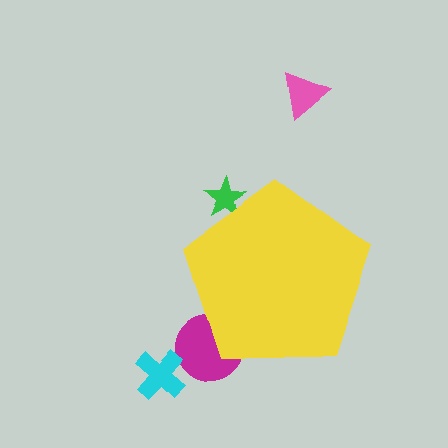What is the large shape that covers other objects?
A yellow pentagon.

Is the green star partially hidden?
Yes, the green star is partially hidden behind the yellow pentagon.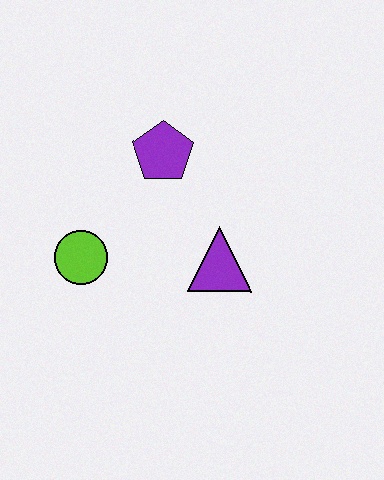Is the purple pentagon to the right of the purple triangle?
No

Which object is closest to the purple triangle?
The purple pentagon is closest to the purple triangle.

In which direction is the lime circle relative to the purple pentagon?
The lime circle is below the purple pentagon.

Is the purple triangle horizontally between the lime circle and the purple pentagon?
No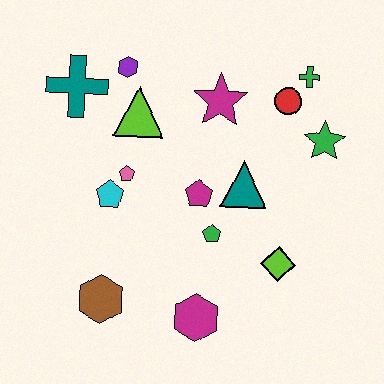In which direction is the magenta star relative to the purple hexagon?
The magenta star is to the right of the purple hexagon.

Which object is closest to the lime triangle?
The purple hexagon is closest to the lime triangle.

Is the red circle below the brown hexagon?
No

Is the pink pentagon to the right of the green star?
No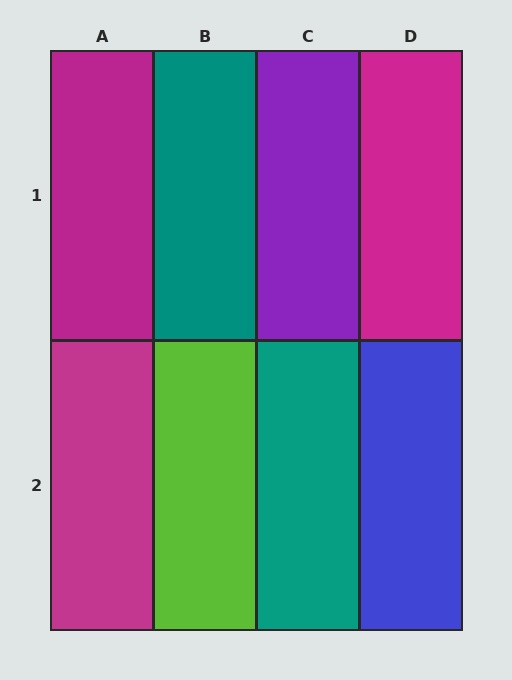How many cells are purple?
1 cell is purple.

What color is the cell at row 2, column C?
Teal.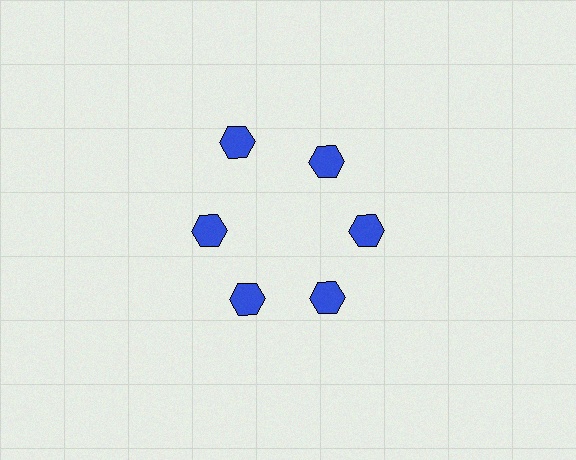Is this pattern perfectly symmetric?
No. The 6 blue hexagons are arranged in a ring, but one element near the 11 o'clock position is pushed outward from the center, breaking the 6-fold rotational symmetry.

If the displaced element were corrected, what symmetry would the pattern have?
It would have 6-fold rotational symmetry — the pattern would map onto itself every 60 degrees.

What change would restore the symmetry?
The symmetry would be restored by moving it inward, back onto the ring so that all 6 hexagons sit at equal angles and equal distance from the center.